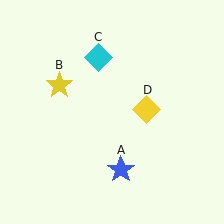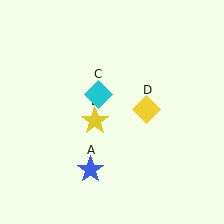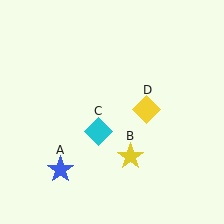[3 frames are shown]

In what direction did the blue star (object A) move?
The blue star (object A) moved left.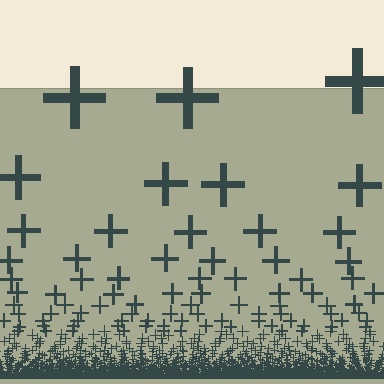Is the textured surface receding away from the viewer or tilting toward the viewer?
The surface appears to tilt toward the viewer. Texture elements get larger and sparser toward the top.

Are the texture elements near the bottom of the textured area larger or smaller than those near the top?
Smaller. The gradient is inverted — elements near the bottom are smaller and denser.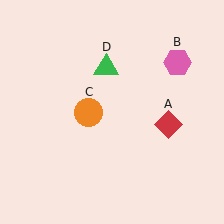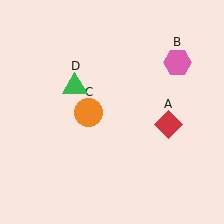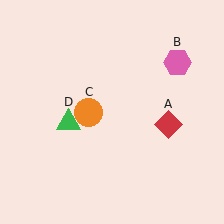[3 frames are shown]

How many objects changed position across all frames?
1 object changed position: green triangle (object D).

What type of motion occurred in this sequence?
The green triangle (object D) rotated counterclockwise around the center of the scene.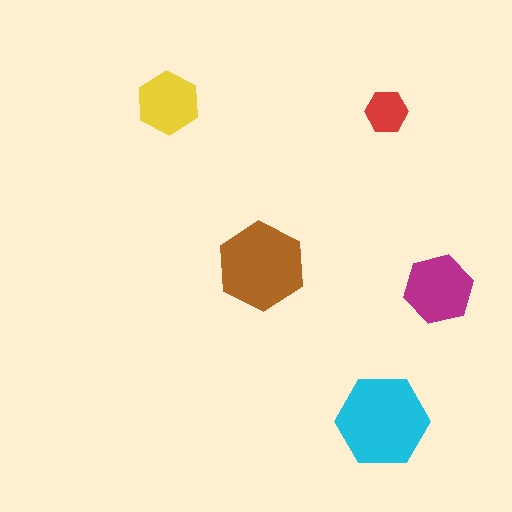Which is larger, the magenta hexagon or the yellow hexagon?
The magenta one.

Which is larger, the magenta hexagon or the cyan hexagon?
The cyan one.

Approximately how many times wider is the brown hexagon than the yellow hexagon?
About 1.5 times wider.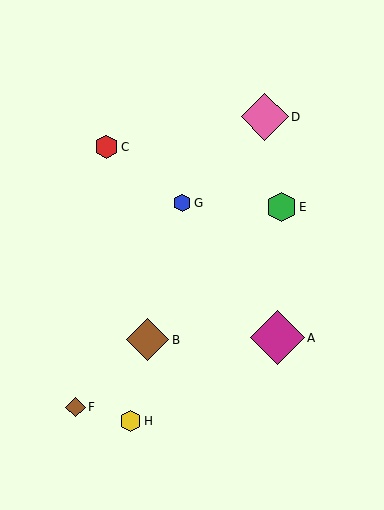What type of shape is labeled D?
Shape D is a pink diamond.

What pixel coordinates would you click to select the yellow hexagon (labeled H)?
Click at (131, 421) to select the yellow hexagon H.